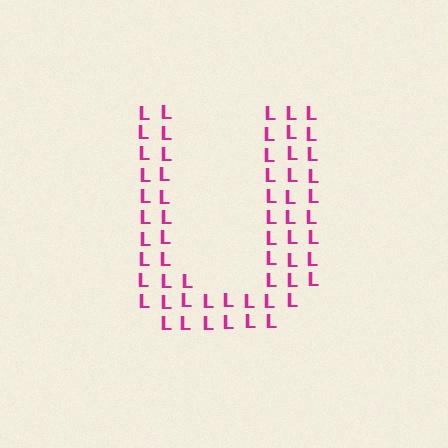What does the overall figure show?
The overall figure shows the letter U.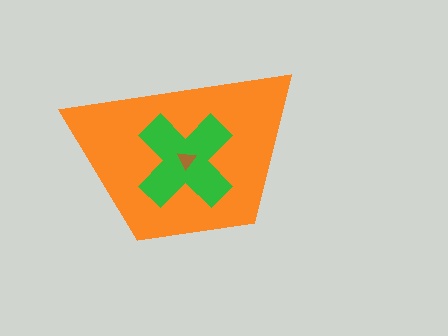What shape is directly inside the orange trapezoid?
The green cross.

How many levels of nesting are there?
3.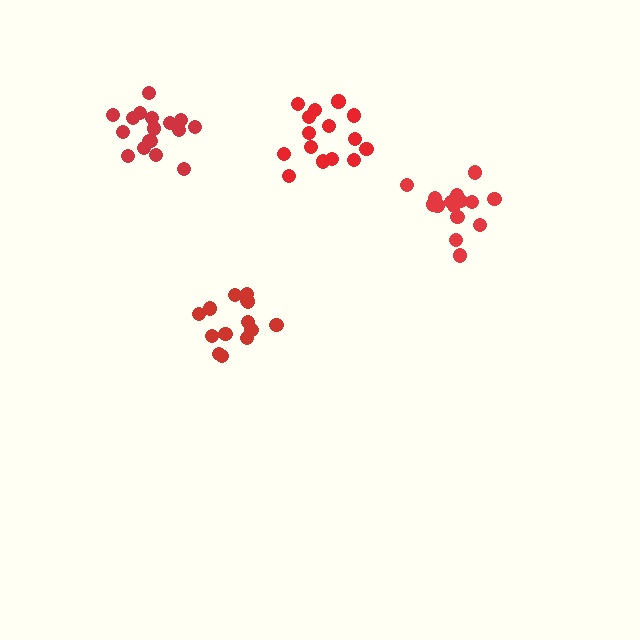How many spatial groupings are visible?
There are 4 spatial groupings.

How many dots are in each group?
Group 1: 14 dots, Group 2: 15 dots, Group 3: 17 dots, Group 4: 15 dots (61 total).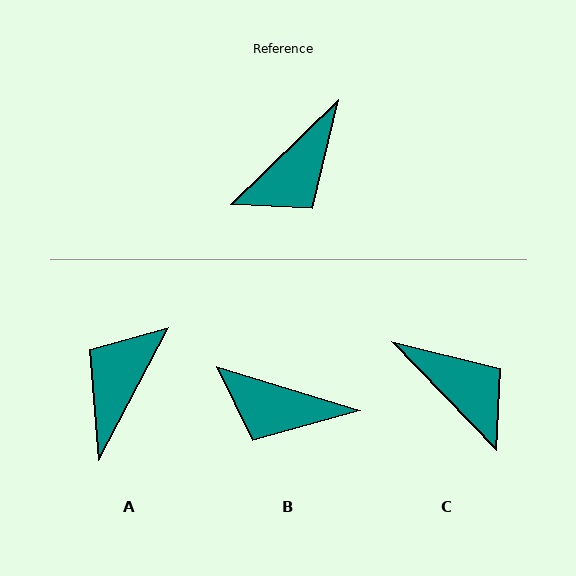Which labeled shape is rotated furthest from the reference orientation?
A, about 162 degrees away.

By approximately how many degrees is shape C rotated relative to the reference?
Approximately 90 degrees counter-clockwise.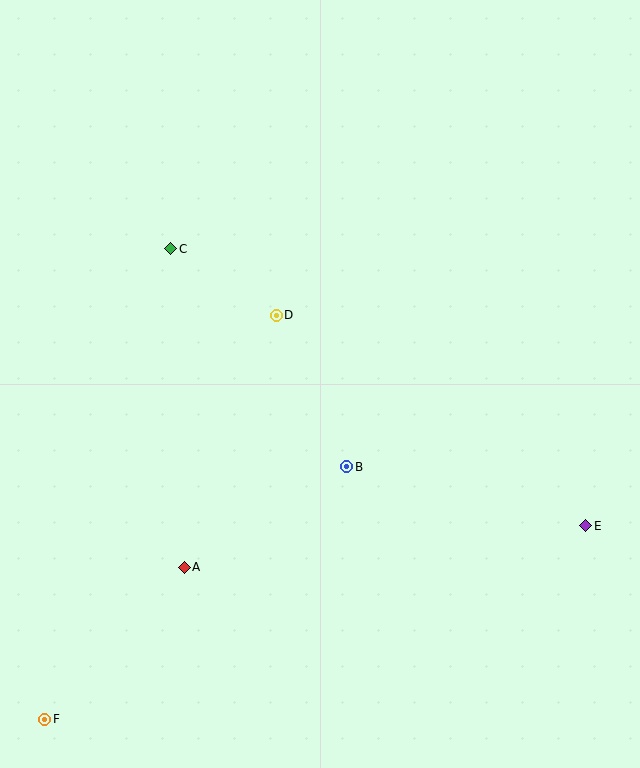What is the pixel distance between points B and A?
The distance between B and A is 191 pixels.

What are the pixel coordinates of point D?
Point D is at (276, 315).